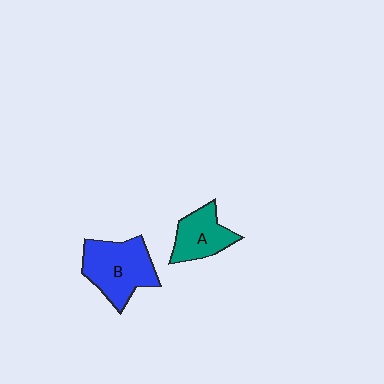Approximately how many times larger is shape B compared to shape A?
Approximately 1.5 times.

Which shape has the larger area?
Shape B (blue).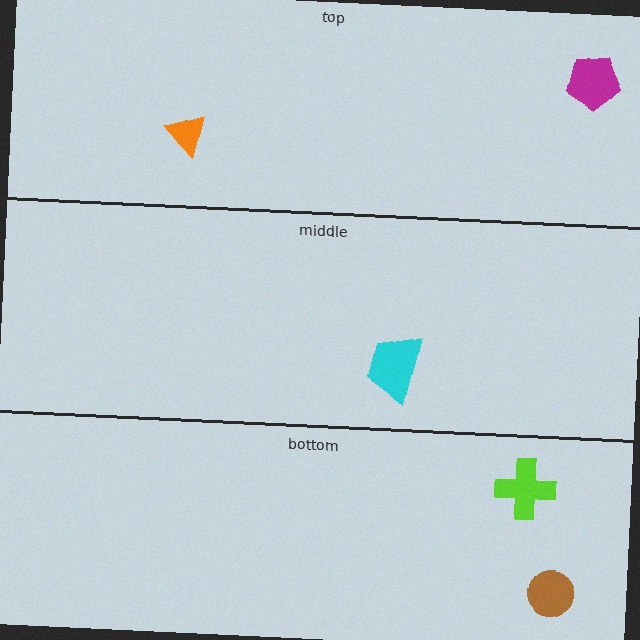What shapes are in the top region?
The magenta pentagon, the orange triangle.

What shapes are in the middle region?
The cyan trapezoid.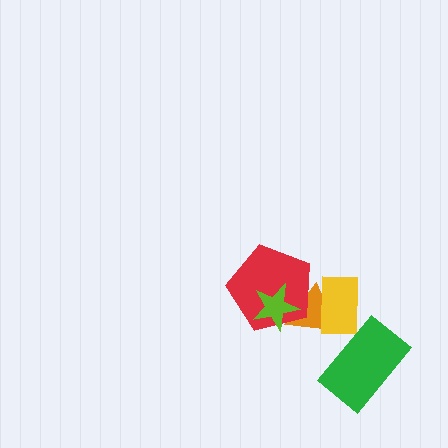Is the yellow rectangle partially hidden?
Yes, it is partially covered by another shape.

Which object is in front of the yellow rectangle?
The green rectangle is in front of the yellow rectangle.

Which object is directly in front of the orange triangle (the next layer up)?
The red pentagon is directly in front of the orange triangle.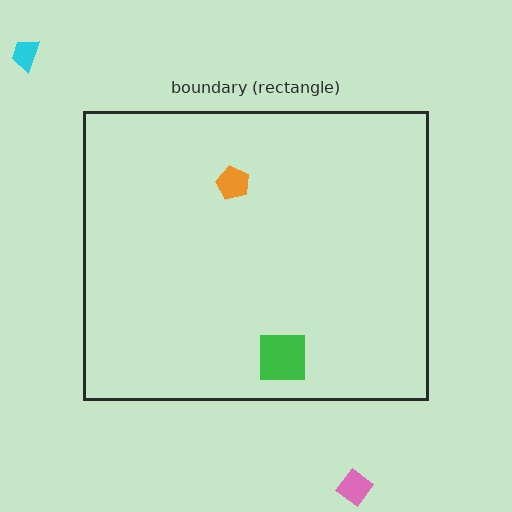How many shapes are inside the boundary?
2 inside, 2 outside.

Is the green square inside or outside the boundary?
Inside.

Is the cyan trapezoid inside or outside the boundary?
Outside.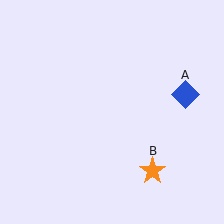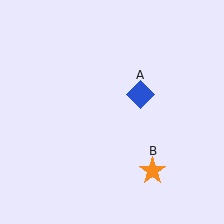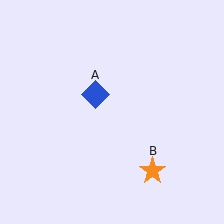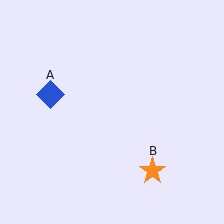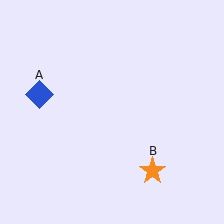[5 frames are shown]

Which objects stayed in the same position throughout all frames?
Orange star (object B) remained stationary.